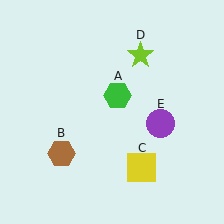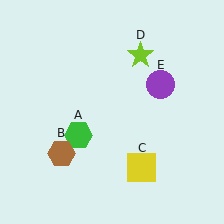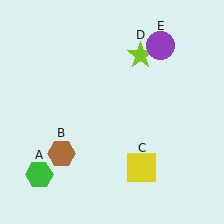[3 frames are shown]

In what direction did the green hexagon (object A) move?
The green hexagon (object A) moved down and to the left.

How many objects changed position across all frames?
2 objects changed position: green hexagon (object A), purple circle (object E).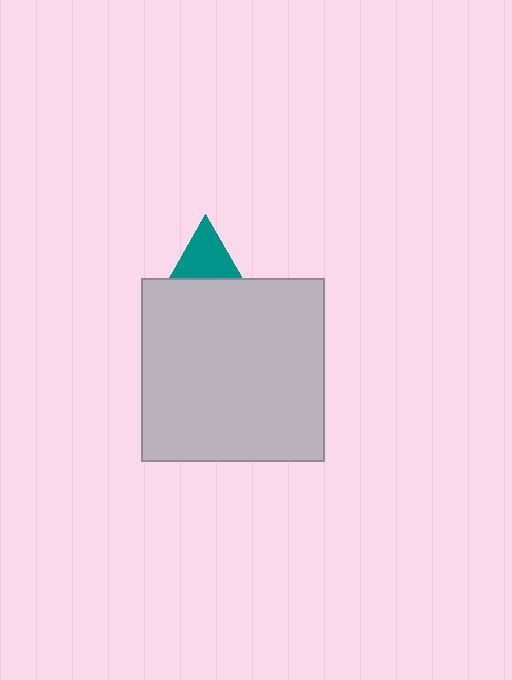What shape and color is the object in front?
The object in front is a light gray square.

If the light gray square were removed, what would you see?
You would see the complete teal triangle.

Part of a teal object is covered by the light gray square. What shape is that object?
It is a triangle.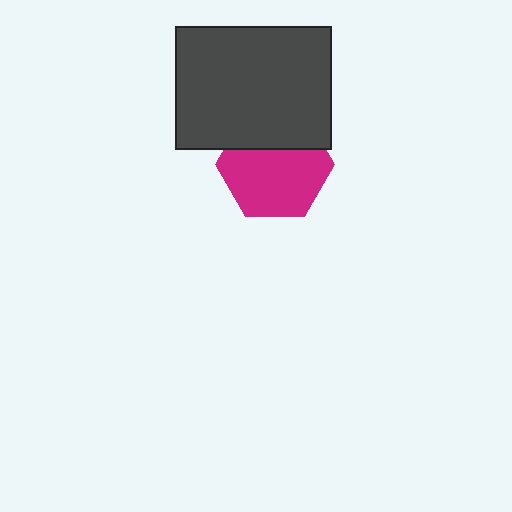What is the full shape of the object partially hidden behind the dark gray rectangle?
The partially hidden object is a magenta hexagon.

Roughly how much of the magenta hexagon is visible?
Most of it is visible (roughly 68%).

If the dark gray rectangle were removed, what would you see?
You would see the complete magenta hexagon.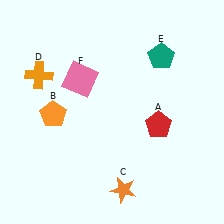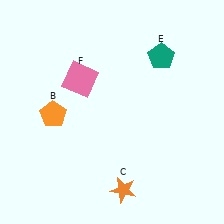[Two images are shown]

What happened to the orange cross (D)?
The orange cross (D) was removed in Image 2. It was in the top-left area of Image 1.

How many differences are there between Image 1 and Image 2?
There are 2 differences between the two images.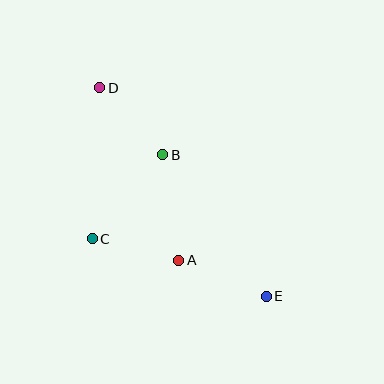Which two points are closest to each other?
Points A and C are closest to each other.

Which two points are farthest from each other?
Points D and E are farthest from each other.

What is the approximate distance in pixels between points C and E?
The distance between C and E is approximately 183 pixels.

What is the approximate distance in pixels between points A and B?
The distance between A and B is approximately 107 pixels.